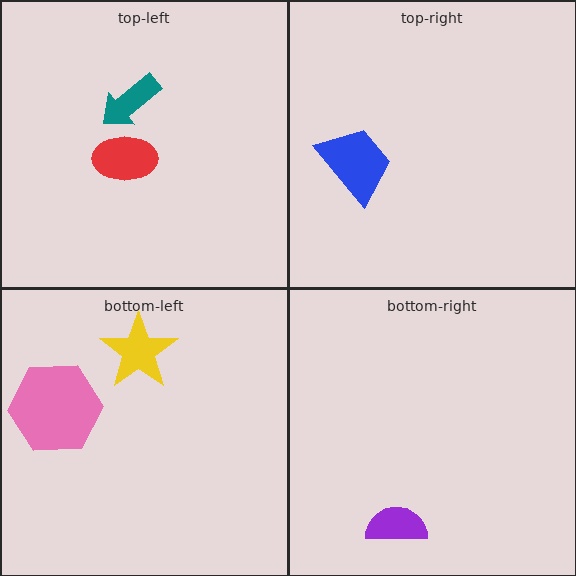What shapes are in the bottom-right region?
The purple semicircle.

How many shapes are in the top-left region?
2.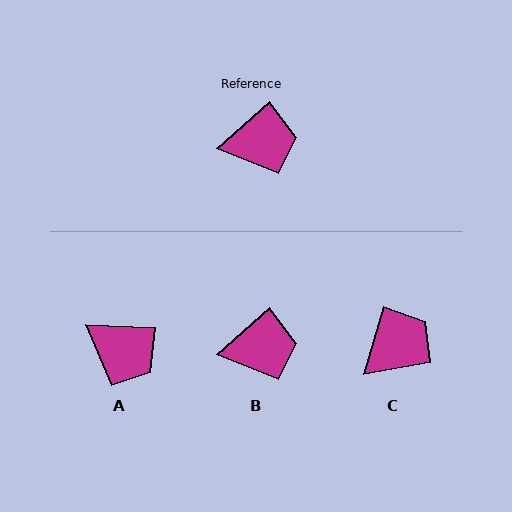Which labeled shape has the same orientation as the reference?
B.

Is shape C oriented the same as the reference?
No, it is off by about 32 degrees.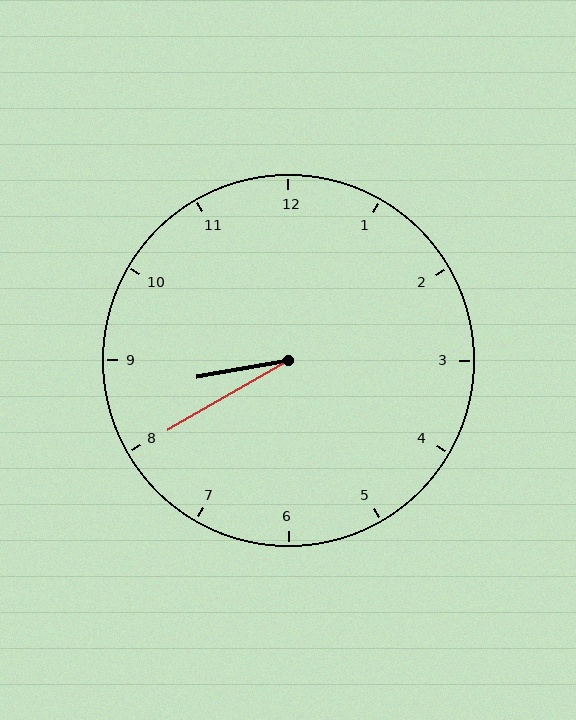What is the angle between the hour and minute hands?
Approximately 20 degrees.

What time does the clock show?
8:40.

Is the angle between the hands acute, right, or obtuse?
It is acute.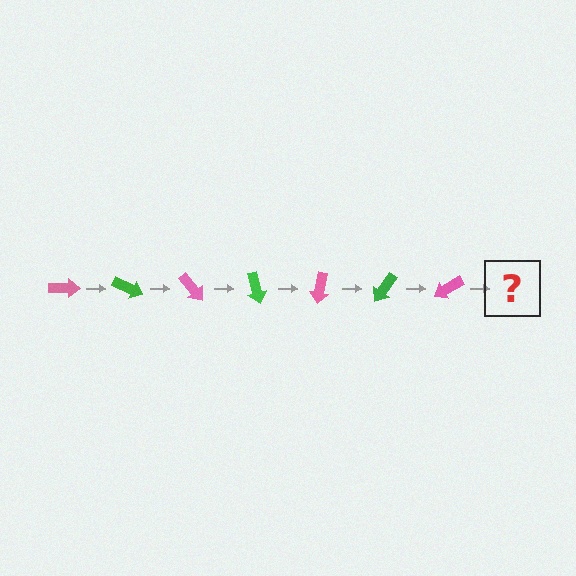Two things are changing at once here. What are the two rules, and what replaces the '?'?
The two rules are that it rotates 25 degrees each step and the color cycles through pink and green. The '?' should be a green arrow, rotated 175 degrees from the start.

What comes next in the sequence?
The next element should be a green arrow, rotated 175 degrees from the start.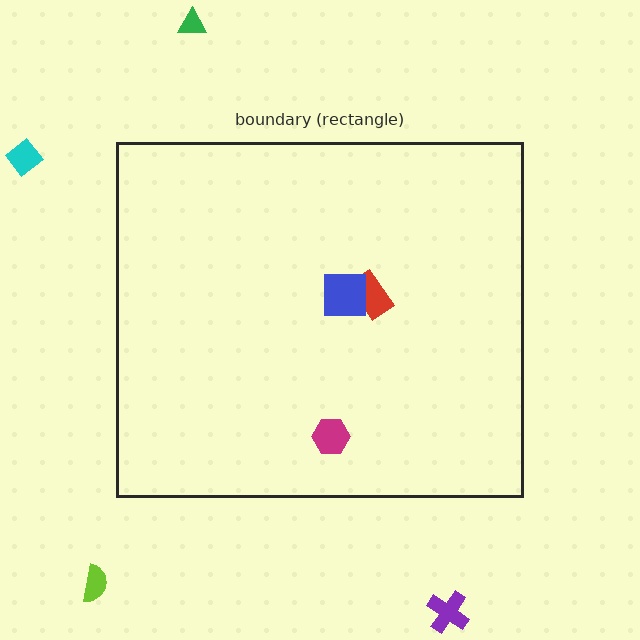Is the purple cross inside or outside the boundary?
Outside.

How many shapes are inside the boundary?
3 inside, 4 outside.